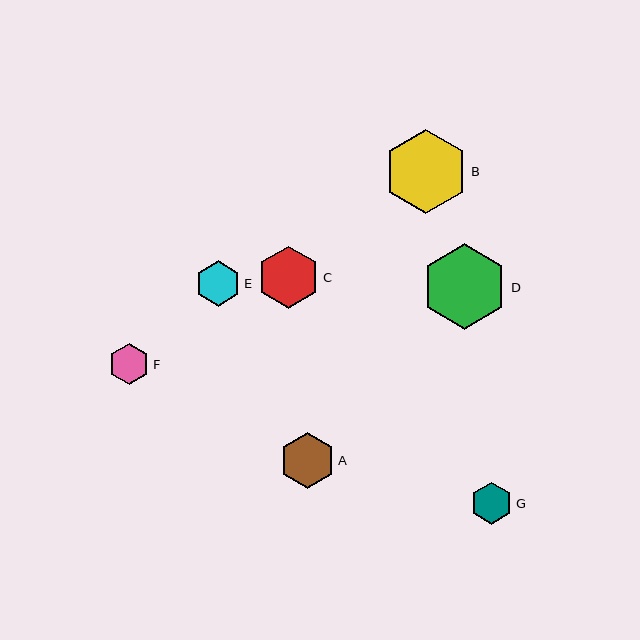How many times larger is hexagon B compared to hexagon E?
Hexagon B is approximately 1.8 times the size of hexagon E.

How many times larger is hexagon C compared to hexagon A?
Hexagon C is approximately 1.1 times the size of hexagon A.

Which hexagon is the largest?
Hexagon D is the largest with a size of approximately 85 pixels.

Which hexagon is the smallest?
Hexagon F is the smallest with a size of approximately 41 pixels.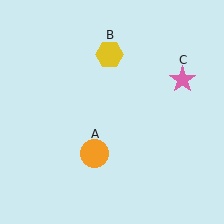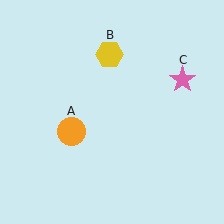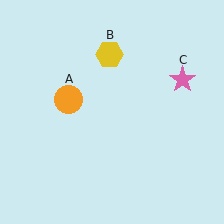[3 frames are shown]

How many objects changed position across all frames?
1 object changed position: orange circle (object A).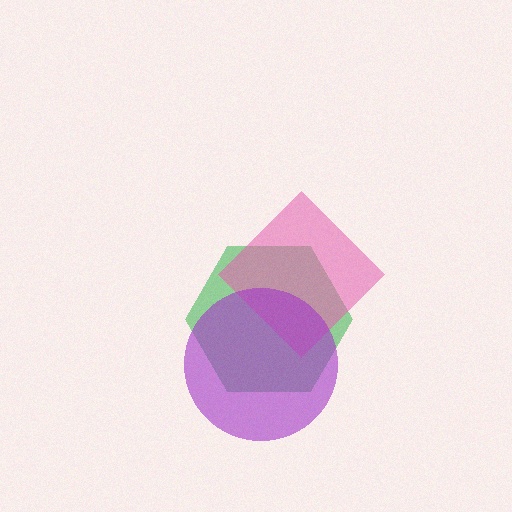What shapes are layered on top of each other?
The layered shapes are: a green hexagon, a pink diamond, a purple circle.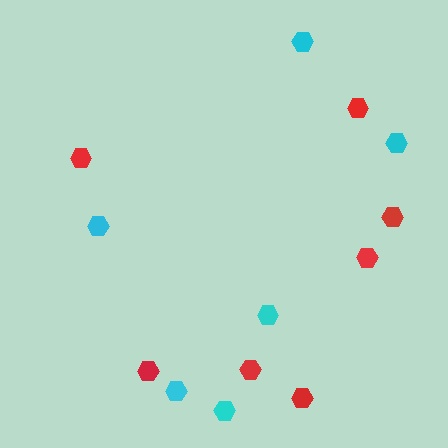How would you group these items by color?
There are 2 groups: one group of red hexagons (7) and one group of cyan hexagons (6).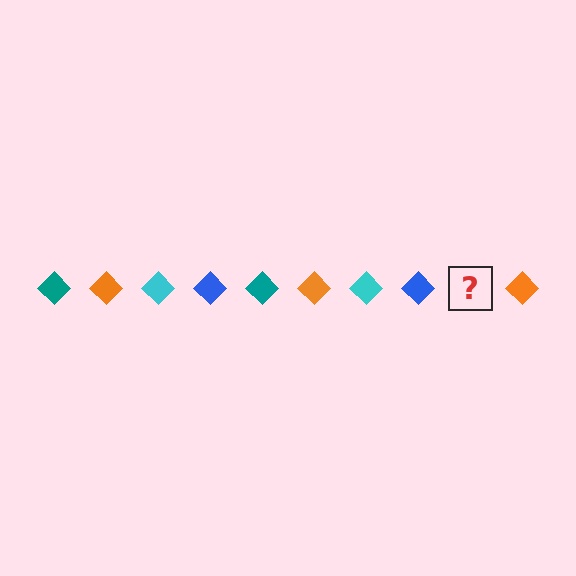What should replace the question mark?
The question mark should be replaced with a teal diamond.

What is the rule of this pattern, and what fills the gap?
The rule is that the pattern cycles through teal, orange, cyan, blue diamonds. The gap should be filled with a teal diamond.